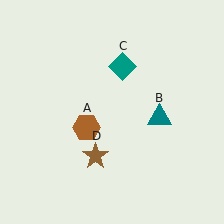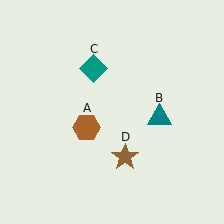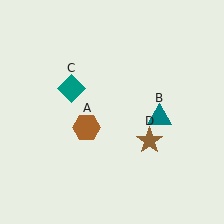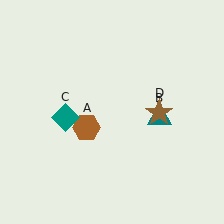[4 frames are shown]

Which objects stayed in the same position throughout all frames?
Brown hexagon (object A) and teal triangle (object B) remained stationary.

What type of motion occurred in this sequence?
The teal diamond (object C), brown star (object D) rotated counterclockwise around the center of the scene.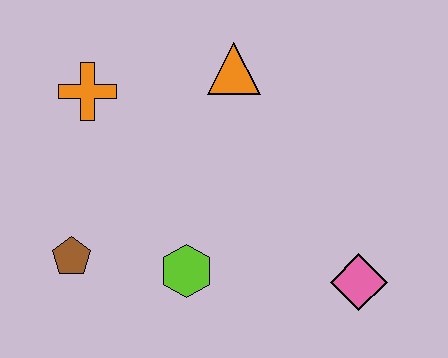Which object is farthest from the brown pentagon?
The pink diamond is farthest from the brown pentagon.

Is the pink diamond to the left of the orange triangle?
No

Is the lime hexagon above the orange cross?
No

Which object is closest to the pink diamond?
The lime hexagon is closest to the pink diamond.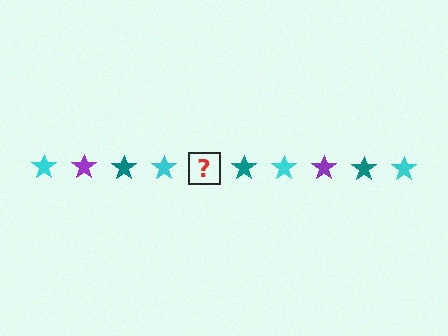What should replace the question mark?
The question mark should be replaced with a purple star.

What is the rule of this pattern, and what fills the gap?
The rule is that the pattern cycles through cyan, purple, teal stars. The gap should be filled with a purple star.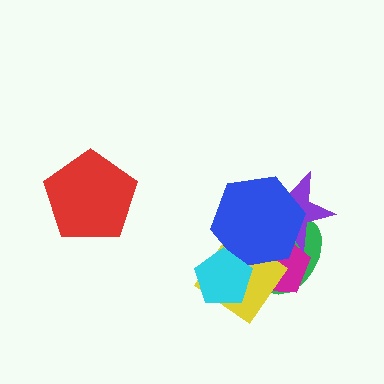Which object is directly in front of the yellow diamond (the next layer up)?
The blue hexagon is directly in front of the yellow diamond.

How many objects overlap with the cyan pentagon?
2 objects overlap with the cyan pentagon.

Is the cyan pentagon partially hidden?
No, no other shape covers it.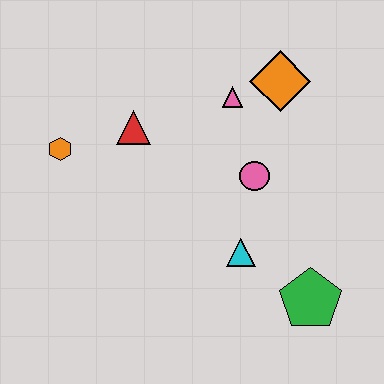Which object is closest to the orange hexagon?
The red triangle is closest to the orange hexagon.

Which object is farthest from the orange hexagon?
The green pentagon is farthest from the orange hexagon.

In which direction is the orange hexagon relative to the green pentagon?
The orange hexagon is to the left of the green pentagon.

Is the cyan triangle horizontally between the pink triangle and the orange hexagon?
No